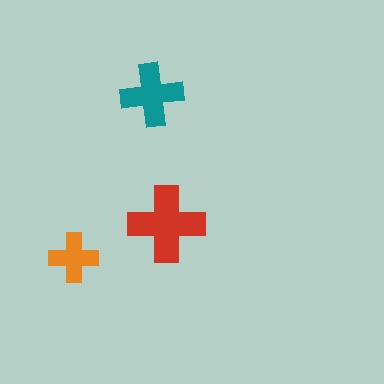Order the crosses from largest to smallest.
the red one, the teal one, the orange one.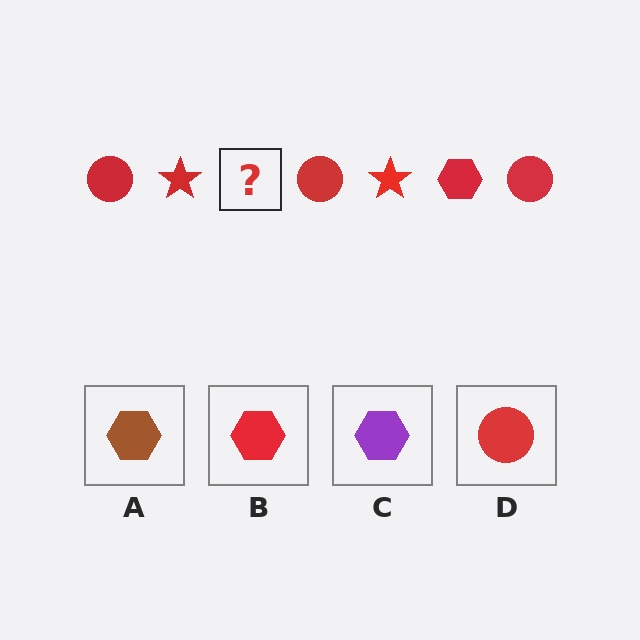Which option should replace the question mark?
Option B.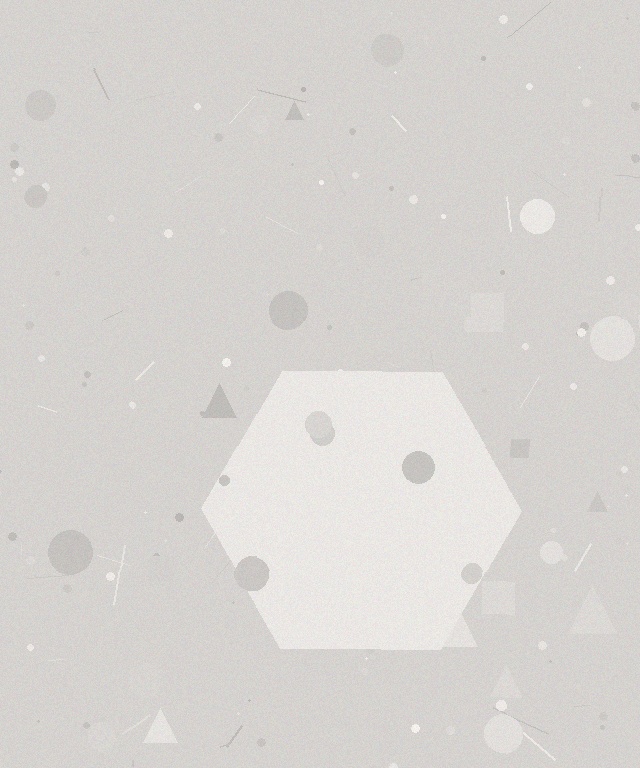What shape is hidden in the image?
A hexagon is hidden in the image.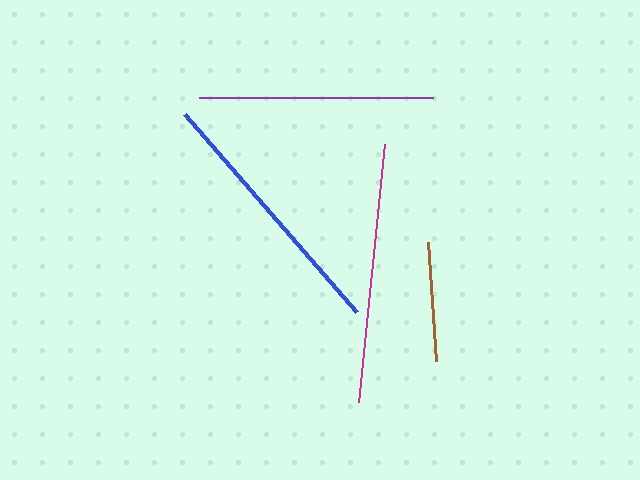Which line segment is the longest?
The blue line is the longest at approximately 262 pixels.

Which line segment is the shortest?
The brown line is the shortest at approximately 120 pixels.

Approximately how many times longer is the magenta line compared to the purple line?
The magenta line is approximately 1.1 times the length of the purple line.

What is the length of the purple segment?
The purple segment is approximately 234 pixels long.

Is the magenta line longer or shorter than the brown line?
The magenta line is longer than the brown line.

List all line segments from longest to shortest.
From longest to shortest: blue, magenta, purple, brown.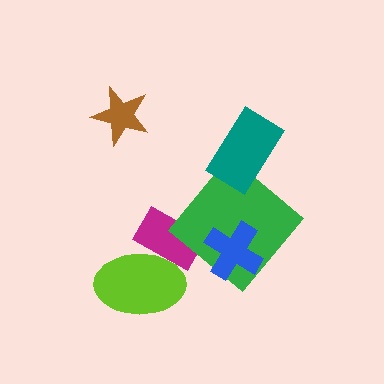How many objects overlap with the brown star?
0 objects overlap with the brown star.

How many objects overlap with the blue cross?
1 object overlaps with the blue cross.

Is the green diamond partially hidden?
Yes, it is partially covered by another shape.